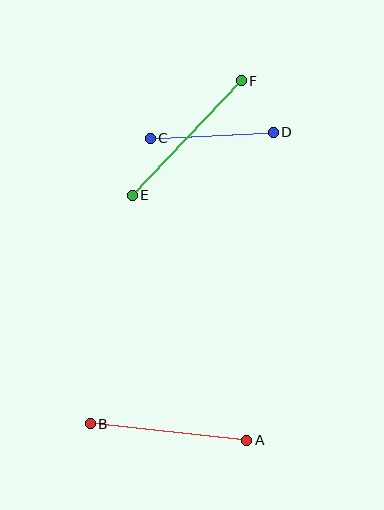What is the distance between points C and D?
The distance is approximately 123 pixels.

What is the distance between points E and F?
The distance is approximately 158 pixels.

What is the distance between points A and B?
The distance is approximately 158 pixels.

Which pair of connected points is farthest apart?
Points E and F are farthest apart.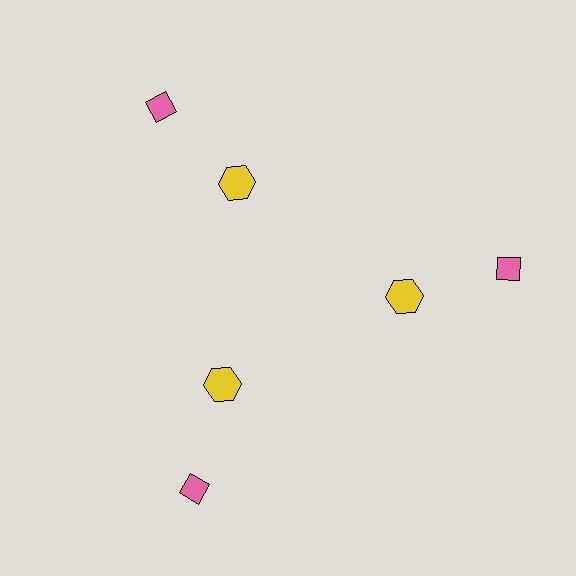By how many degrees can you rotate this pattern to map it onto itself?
The pattern maps onto itself every 120 degrees of rotation.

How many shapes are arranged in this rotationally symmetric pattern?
There are 6 shapes, arranged in 3 groups of 2.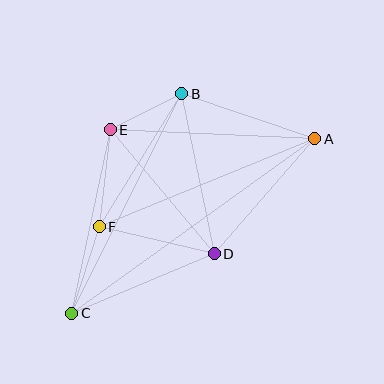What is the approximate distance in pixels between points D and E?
The distance between D and E is approximately 162 pixels.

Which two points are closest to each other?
Points B and E are closest to each other.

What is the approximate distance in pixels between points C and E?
The distance between C and E is approximately 187 pixels.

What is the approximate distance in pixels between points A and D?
The distance between A and D is approximately 153 pixels.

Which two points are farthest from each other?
Points A and C are farthest from each other.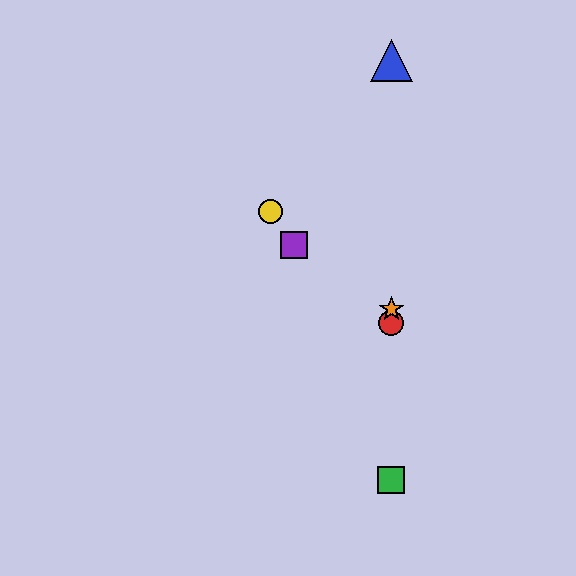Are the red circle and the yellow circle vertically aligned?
No, the red circle is at x≈391 and the yellow circle is at x≈271.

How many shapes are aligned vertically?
4 shapes (the red circle, the blue triangle, the green square, the orange star) are aligned vertically.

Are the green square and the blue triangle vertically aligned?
Yes, both are at x≈391.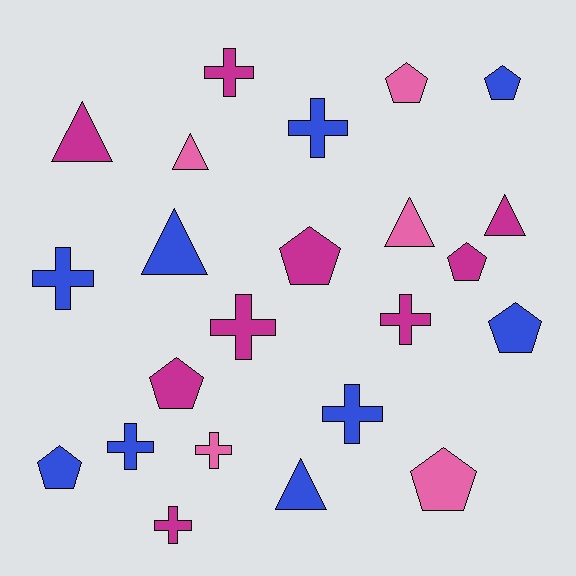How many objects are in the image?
There are 23 objects.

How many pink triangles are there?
There are 2 pink triangles.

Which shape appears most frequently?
Cross, with 9 objects.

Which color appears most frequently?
Magenta, with 9 objects.